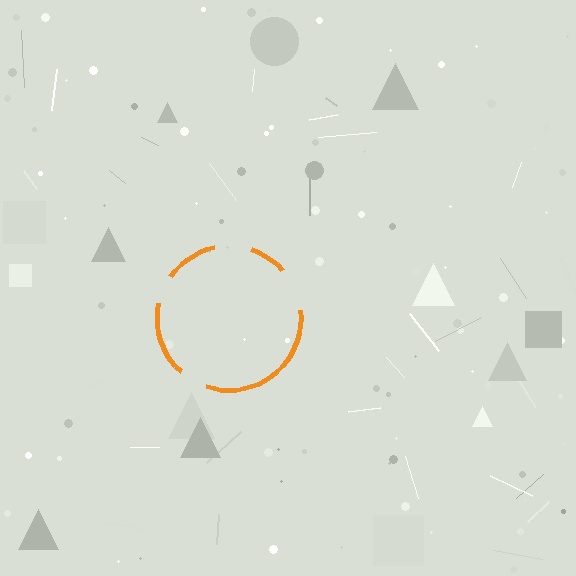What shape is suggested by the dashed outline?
The dashed outline suggests a circle.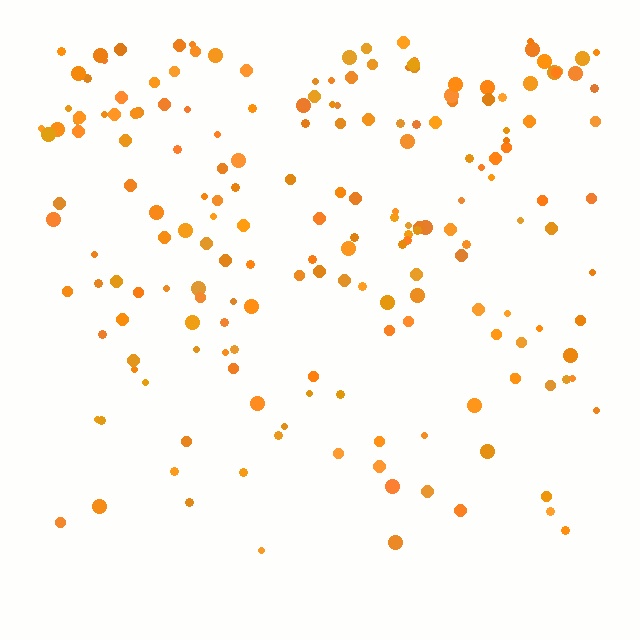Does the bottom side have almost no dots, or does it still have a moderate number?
Still a moderate number, just noticeably fewer than the top.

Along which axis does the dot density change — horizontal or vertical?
Vertical.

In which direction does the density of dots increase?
From bottom to top, with the top side densest.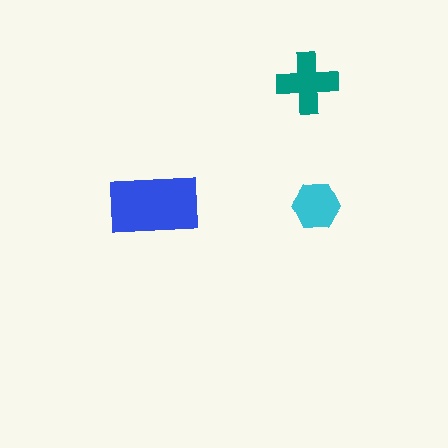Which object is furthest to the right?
The cyan hexagon is rightmost.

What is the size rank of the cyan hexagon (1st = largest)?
3rd.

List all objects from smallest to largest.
The cyan hexagon, the teal cross, the blue rectangle.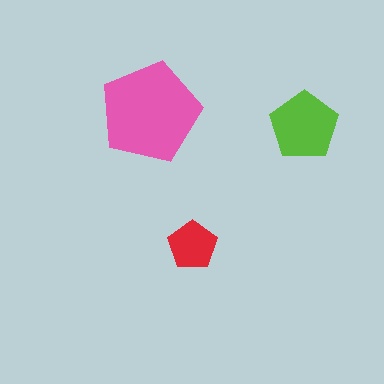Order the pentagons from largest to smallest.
the pink one, the lime one, the red one.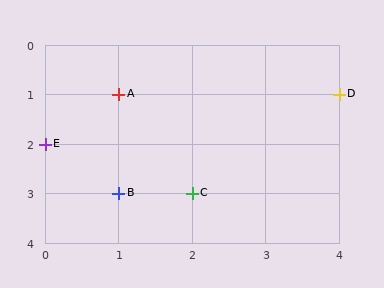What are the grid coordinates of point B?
Point B is at grid coordinates (1, 3).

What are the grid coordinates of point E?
Point E is at grid coordinates (0, 2).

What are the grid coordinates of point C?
Point C is at grid coordinates (2, 3).